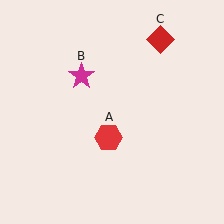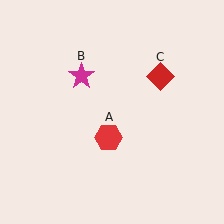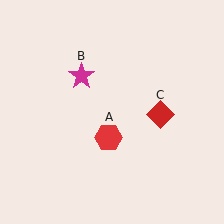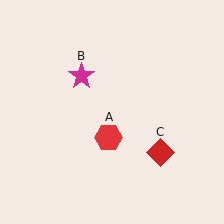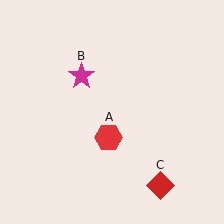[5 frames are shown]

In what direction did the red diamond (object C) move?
The red diamond (object C) moved down.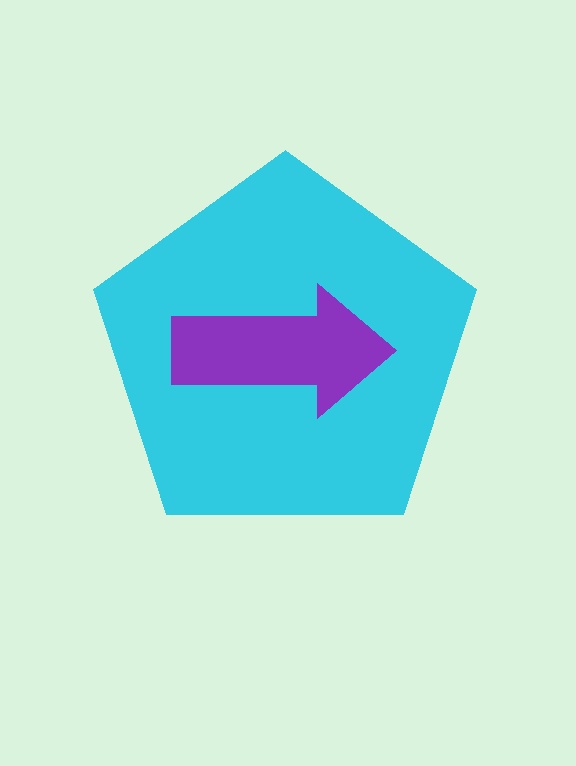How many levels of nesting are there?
2.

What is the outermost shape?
The cyan pentagon.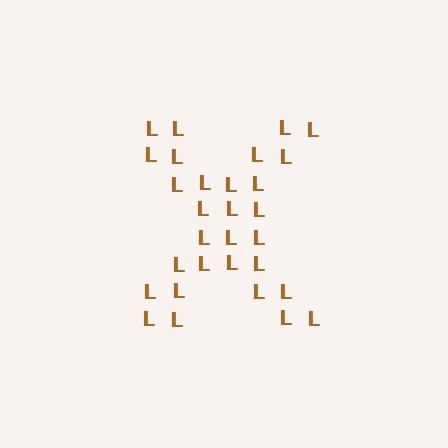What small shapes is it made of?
It is made of small letter L's.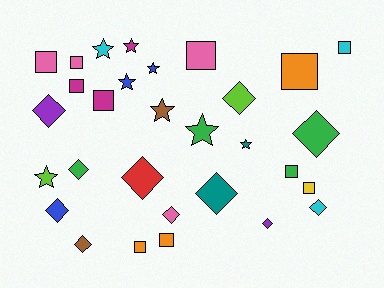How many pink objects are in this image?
There are 4 pink objects.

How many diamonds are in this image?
There are 11 diamonds.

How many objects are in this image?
There are 30 objects.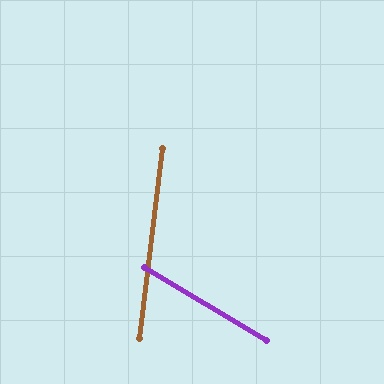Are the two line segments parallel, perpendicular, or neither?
Neither parallel nor perpendicular — they differ by about 66°.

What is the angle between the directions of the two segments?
Approximately 66 degrees.